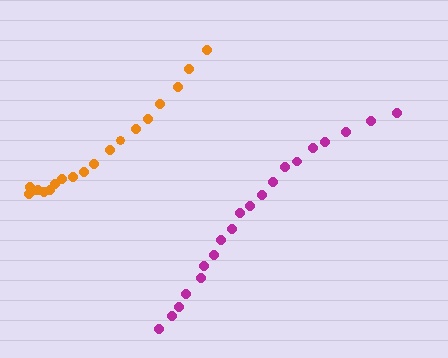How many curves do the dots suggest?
There are 2 distinct paths.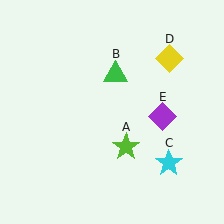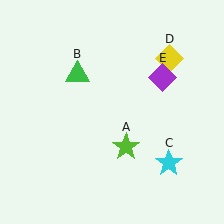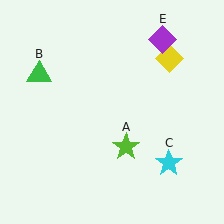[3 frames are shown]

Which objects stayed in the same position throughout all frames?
Lime star (object A) and cyan star (object C) and yellow diamond (object D) remained stationary.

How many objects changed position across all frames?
2 objects changed position: green triangle (object B), purple diamond (object E).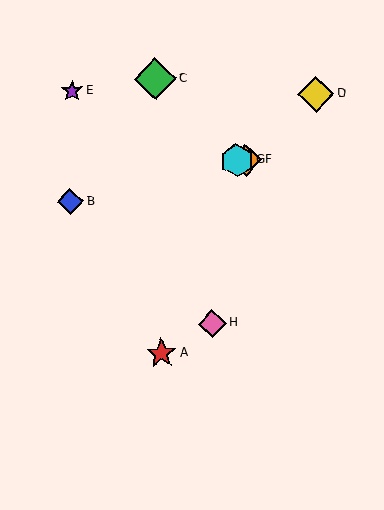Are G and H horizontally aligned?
No, G is at y≈160 and H is at y≈323.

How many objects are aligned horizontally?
2 objects (F, G) are aligned horizontally.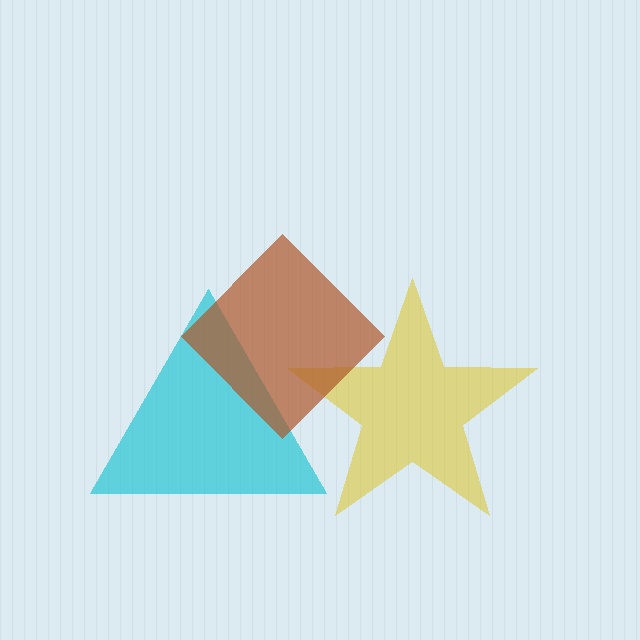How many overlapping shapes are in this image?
There are 3 overlapping shapes in the image.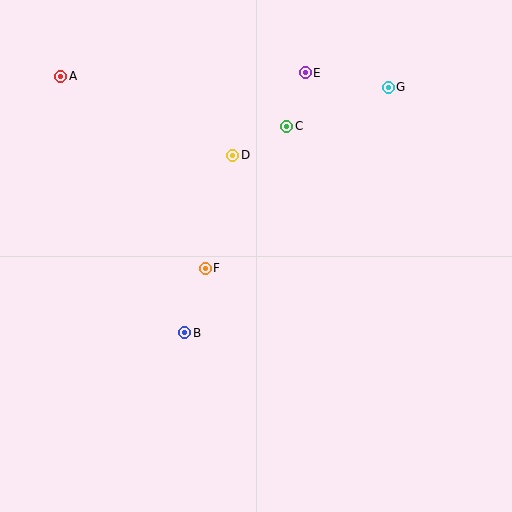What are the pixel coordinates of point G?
Point G is at (388, 87).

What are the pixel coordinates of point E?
Point E is at (305, 73).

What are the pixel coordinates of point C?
Point C is at (287, 126).